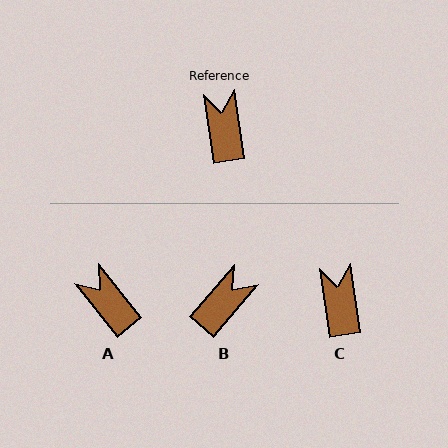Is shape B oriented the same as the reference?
No, it is off by about 49 degrees.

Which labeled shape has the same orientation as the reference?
C.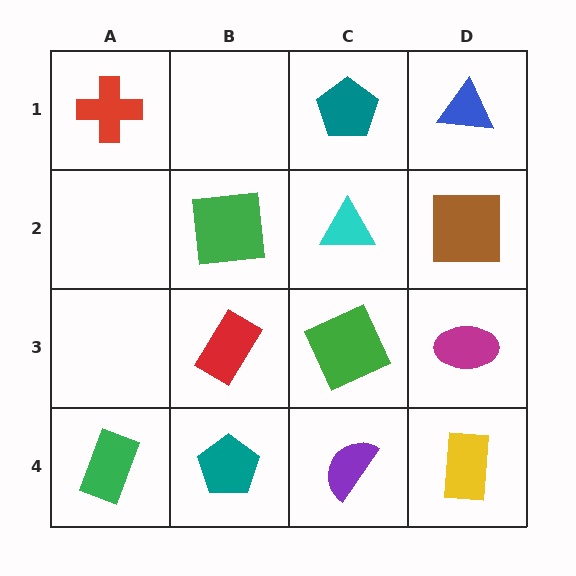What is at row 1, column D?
A blue triangle.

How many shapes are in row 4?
4 shapes.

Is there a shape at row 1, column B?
No, that cell is empty.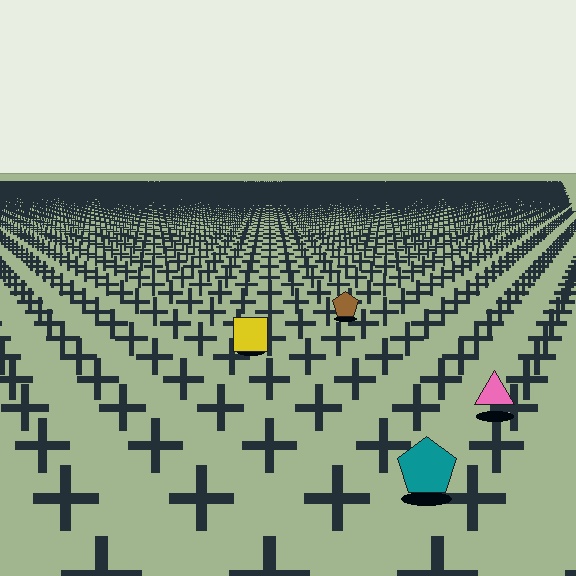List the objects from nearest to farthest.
From nearest to farthest: the teal pentagon, the pink triangle, the yellow square, the brown pentagon.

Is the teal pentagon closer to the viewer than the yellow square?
Yes. The teal pentagon is closer — you can tell from the texture gradient: the ground texture is coarser near it.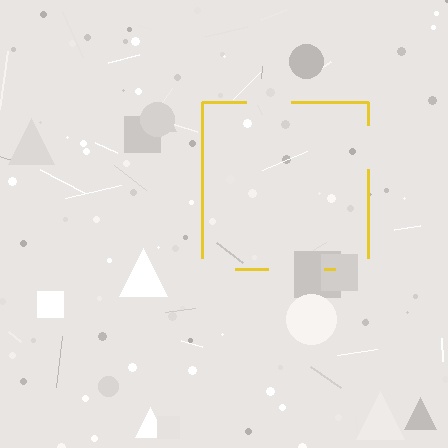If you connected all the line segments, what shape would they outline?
They would outline a square.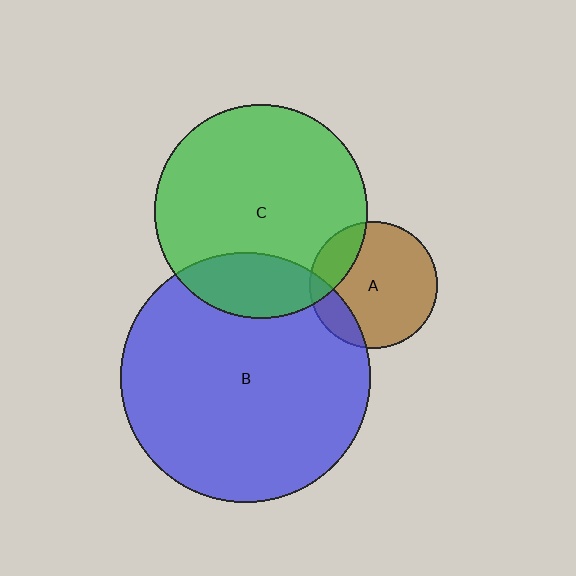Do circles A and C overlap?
Yes.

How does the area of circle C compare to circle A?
Approximately 2.8 times.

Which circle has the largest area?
Circle B (blue).